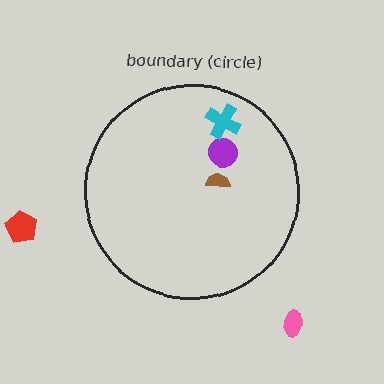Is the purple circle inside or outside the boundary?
Inside.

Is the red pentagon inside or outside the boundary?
Outside.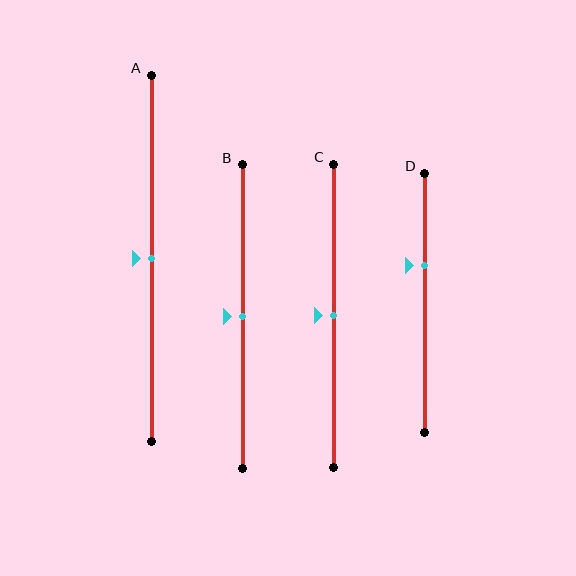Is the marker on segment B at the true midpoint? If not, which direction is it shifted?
Yes, the marker on segment B is at the true midpoint.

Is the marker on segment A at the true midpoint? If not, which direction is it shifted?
Yes, the marker on segment A is at the true midpoint.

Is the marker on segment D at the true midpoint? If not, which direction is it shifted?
No, the marker on segment D is shifted upward by about 14% of the segment length.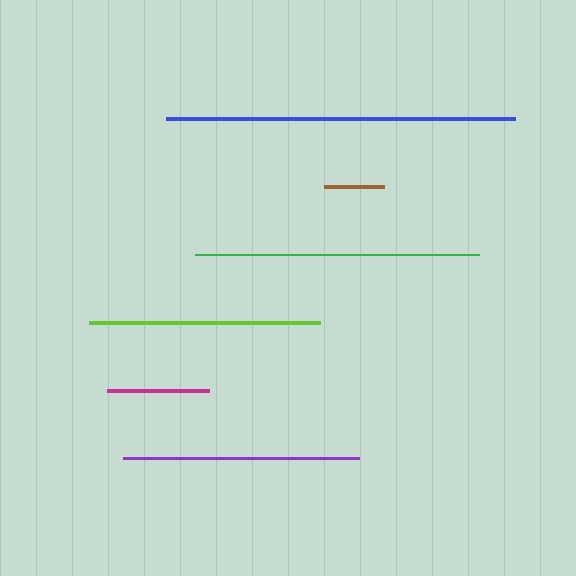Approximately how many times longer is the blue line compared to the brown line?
The blue line is approximately 5.8 times the length of the brown line.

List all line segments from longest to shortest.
From longest to shortest: blue, green, purple, lime, magenta, brown.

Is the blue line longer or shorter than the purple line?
The blue line is longer than the purple line.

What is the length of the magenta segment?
The magenta segment is approximately 102 pixels long.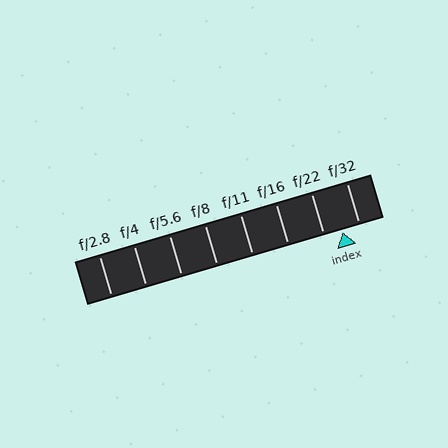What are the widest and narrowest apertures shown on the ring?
The widest aperture shown is f/2.8 and the narrowest is f/32.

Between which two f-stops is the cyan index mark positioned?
The index mark is between f/22 and f/32.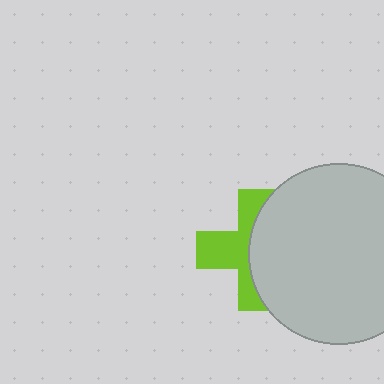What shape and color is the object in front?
The object in front is a light gray circle.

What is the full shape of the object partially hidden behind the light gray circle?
The partially hidden object is a lime cross.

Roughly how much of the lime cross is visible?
About half of it is visible (roughly 48%).